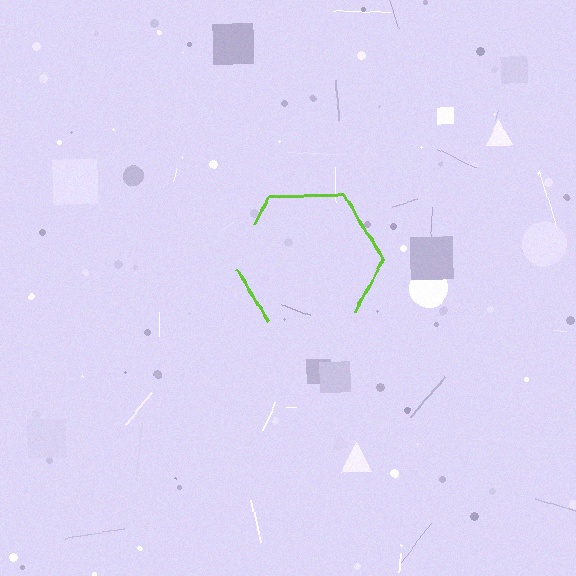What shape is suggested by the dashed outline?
The dashed outline suggests a hexagon.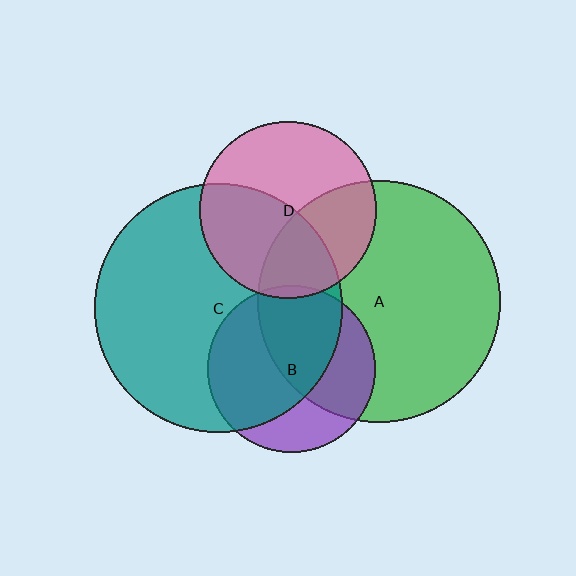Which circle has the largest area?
Circle C (teal).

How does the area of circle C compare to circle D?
Approximately 2.0 times.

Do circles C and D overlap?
Yes.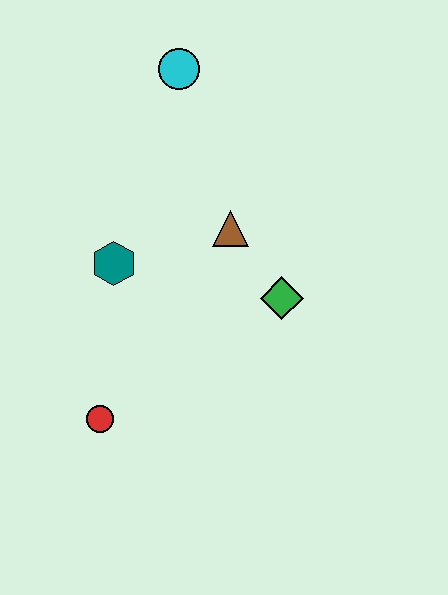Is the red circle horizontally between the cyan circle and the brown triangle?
No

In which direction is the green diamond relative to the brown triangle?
The green diamond is below the brown triangle.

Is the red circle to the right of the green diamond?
No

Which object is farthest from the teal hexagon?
The cyan circle is farthest from the teal hexagon.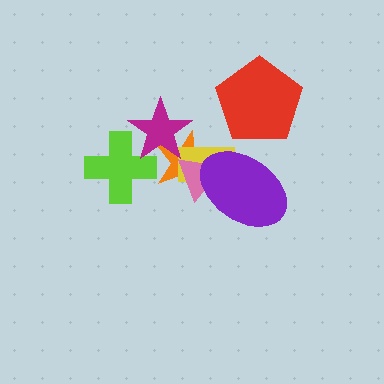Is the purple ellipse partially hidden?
No, no other shape covers it.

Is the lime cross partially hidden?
Yes, it is partially covered by another shape.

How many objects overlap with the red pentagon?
0 objects overlap with the red pentagon.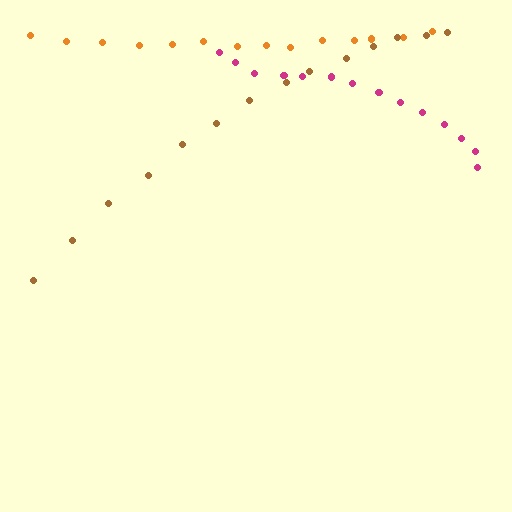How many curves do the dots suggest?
There are 3 distinct paths.